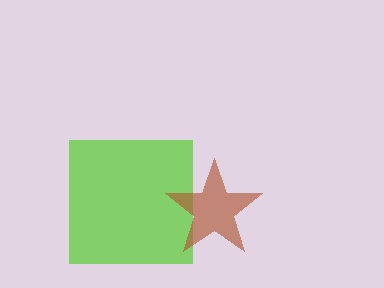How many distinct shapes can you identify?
There are 2 distinct shapes: a lime square, a brown star.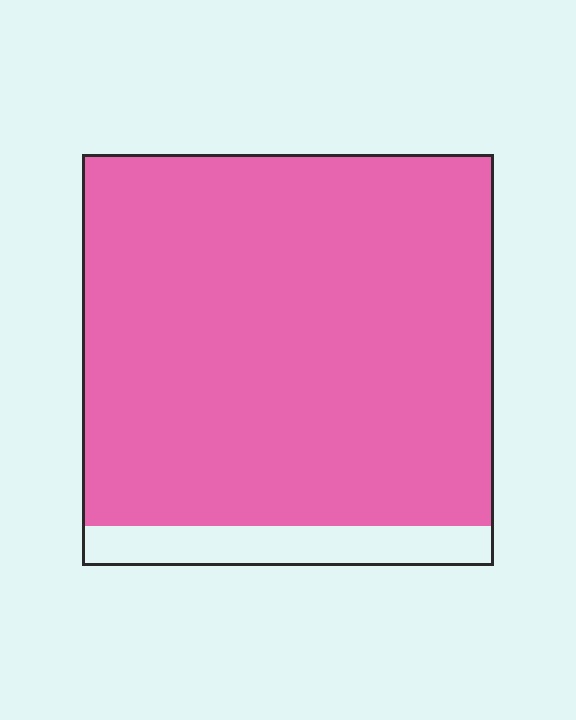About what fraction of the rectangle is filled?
About nine tenths (9/10).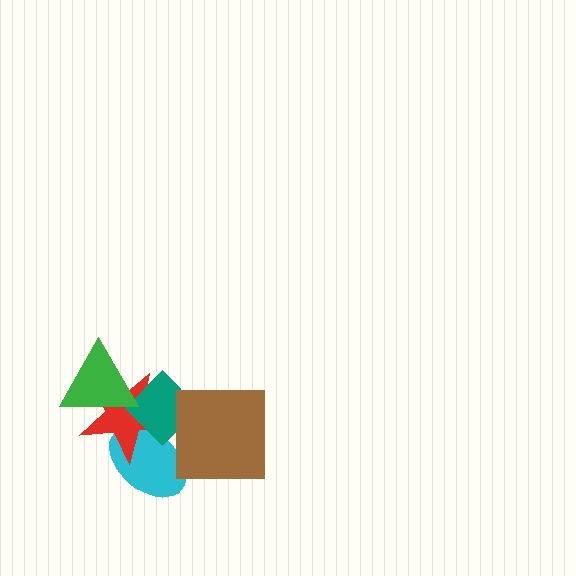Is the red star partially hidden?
Yes, it is partially covered by another shape.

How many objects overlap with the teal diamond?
4 objects overlap with the teal diamond.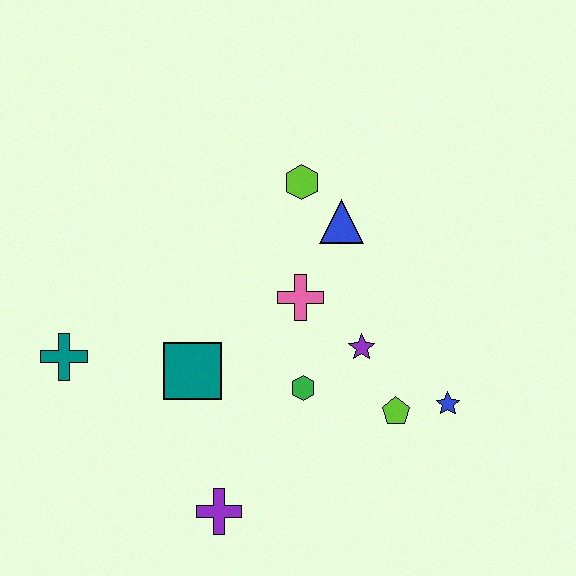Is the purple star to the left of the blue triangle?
No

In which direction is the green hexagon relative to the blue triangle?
The green hexagon is below the blue triangle.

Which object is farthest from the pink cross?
The teal cross is farthest from the pink cross.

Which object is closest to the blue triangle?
The lime hexagon is closest to the blue triangle.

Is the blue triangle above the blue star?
Yes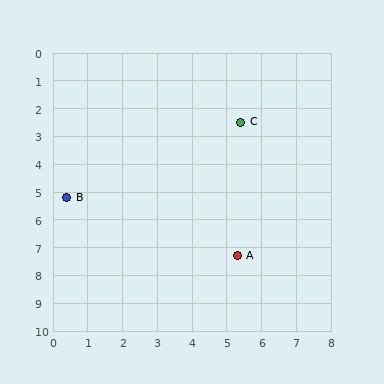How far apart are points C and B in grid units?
Points C and B are about 5.7 grid units apart.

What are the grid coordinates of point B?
Point B is at approximately (0.4, 5.2).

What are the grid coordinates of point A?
Point A is at approximately (5.3, 7.3).